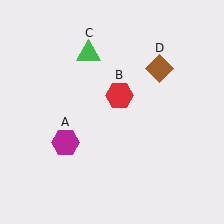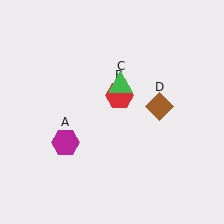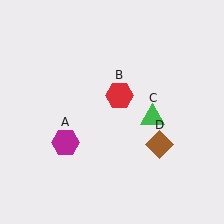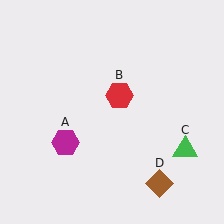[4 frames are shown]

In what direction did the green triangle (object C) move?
The green triangle (object C) moved down and to the right.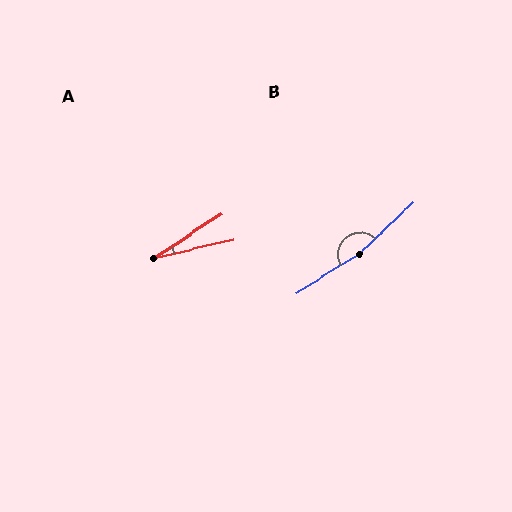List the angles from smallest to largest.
A (20°), B (168°).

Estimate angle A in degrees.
Approximately 20 degrees.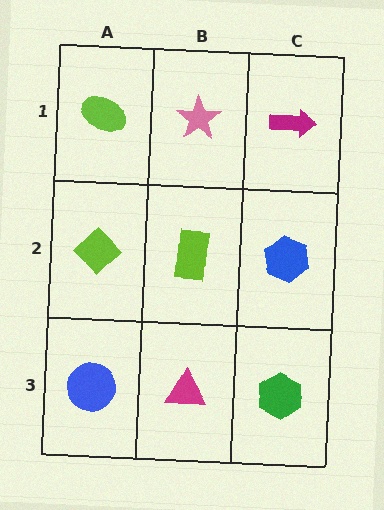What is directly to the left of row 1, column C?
A pink star.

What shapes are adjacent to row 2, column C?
A magenta arrow (row 1, column C), a green hexagon (row 3, column C), a lime rectangle (row 2, column B).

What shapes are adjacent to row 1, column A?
A lime diamond (row 2, column A), a pink star (row 1, column B).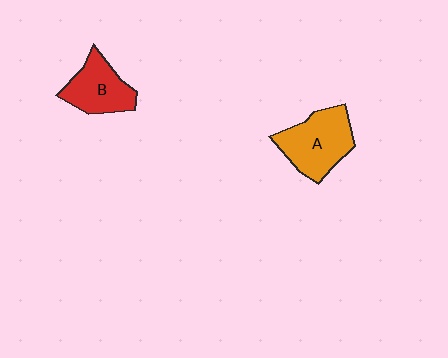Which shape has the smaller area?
Shape B (red).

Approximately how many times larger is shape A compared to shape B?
Approximately 1.3 times.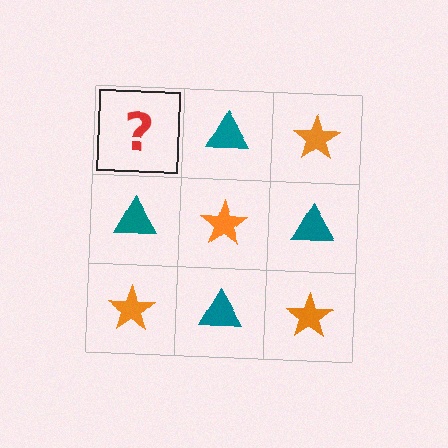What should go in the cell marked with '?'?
The missing cell should contain an orange star.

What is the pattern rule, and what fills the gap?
The rule is that it alternates orange star and teal triangle in a checkerboard pattern. The gap should be filled with an orange star.